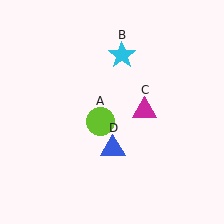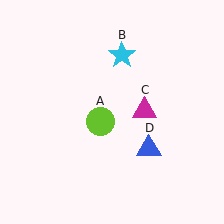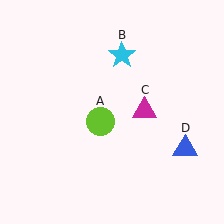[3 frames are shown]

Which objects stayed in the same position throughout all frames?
Lime circle (object A) and cyan star (object B) and magenta triangle (object C) remained stationary.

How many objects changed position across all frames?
1 object changed position: blue triangle (object D).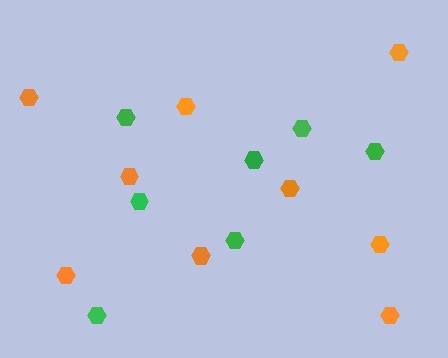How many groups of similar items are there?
There are 2 groups: one group of green hexagons (7) and one group of orange hexagons (9).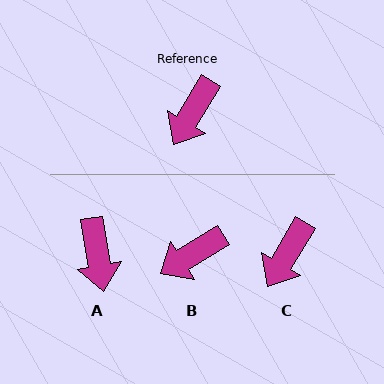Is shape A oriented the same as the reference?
No, it is off by about 40 degrees.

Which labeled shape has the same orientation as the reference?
C.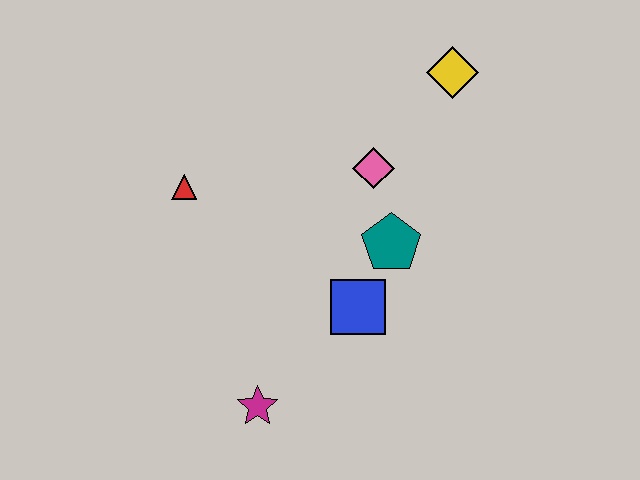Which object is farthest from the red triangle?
The yellow diamond is farthest from the red triangle.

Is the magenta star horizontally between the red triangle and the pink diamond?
Yes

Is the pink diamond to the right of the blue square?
Yes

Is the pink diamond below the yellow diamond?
Yes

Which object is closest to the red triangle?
The pink diamond is closest to the red triangle.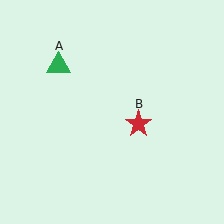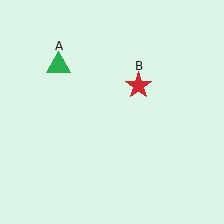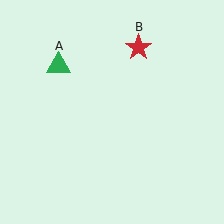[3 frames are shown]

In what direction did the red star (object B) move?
The red star (object B) moved up.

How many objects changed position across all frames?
1 object changed position: red star (object B).